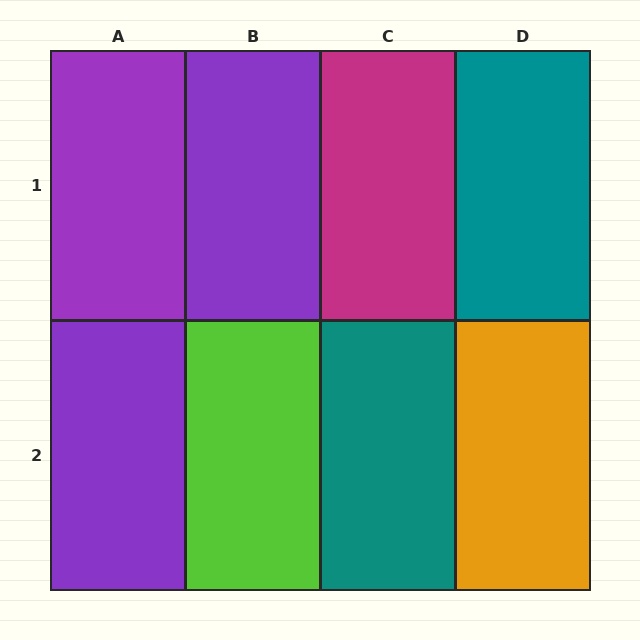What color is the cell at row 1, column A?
Purple.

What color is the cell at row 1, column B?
Purple.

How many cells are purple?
3 cells are purple.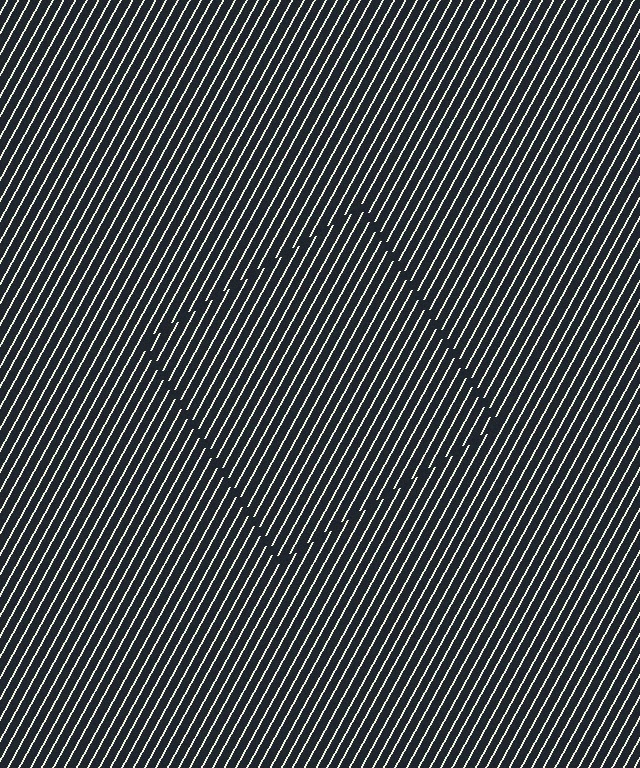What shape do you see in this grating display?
An illusory square. The interior of the shape contains the same grating, shifted by half a period — the contour is defined by the phase discontinuity where line-ends from the inner and outer gratings abut.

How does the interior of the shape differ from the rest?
The interior of the shape contains the same grating, shifted by half a period — the contour is defined by the phase discontinuity where line-ends from the inner and outer gratings abut.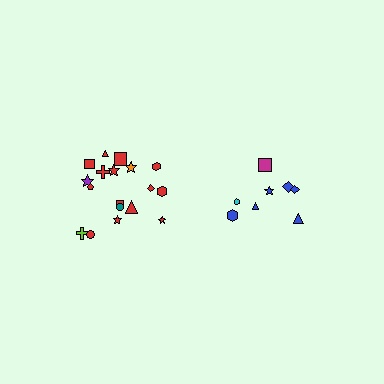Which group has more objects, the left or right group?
The left group.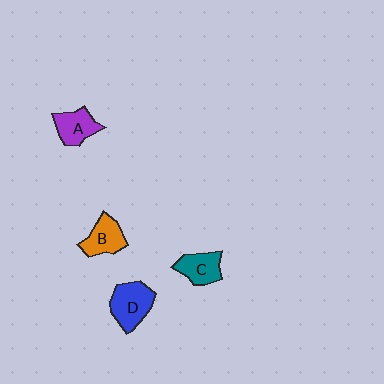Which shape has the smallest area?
Shape C (teal).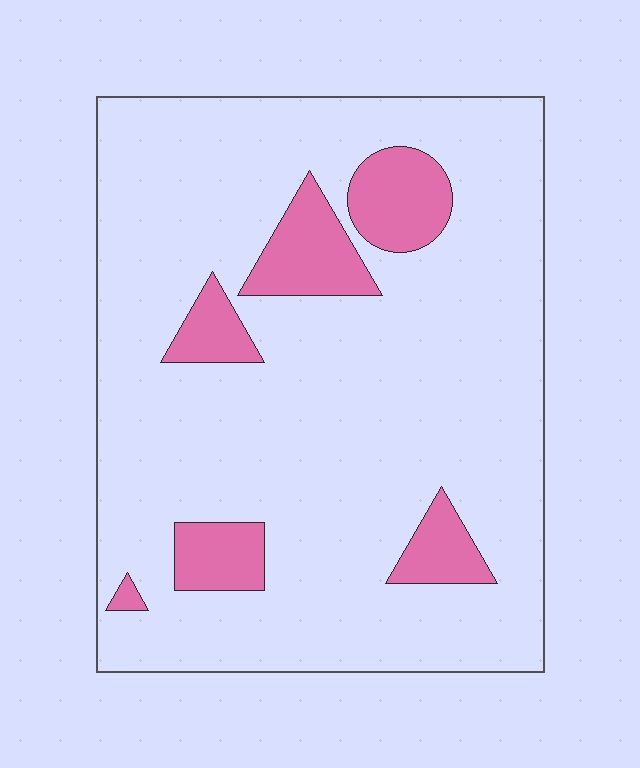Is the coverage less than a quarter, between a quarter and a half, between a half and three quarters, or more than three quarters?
Less than a quarter.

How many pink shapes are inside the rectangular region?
6.